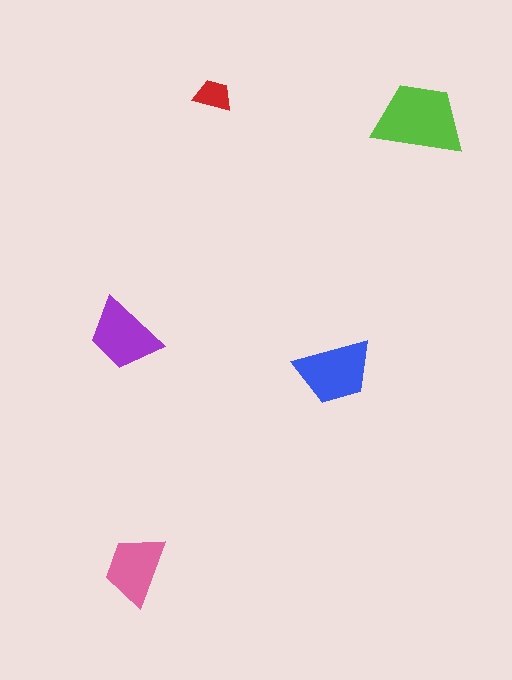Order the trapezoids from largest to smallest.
the lime one, the blue one, the purple one, the pink one, the red one.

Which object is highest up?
The red trapezoid is topmost.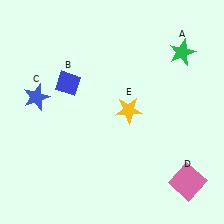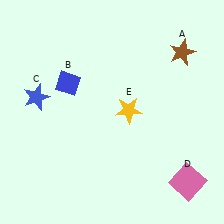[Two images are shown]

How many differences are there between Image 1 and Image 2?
There is 1 difference between the two images.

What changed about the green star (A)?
In Image 1, A is green. In Image 2, it changed to brown.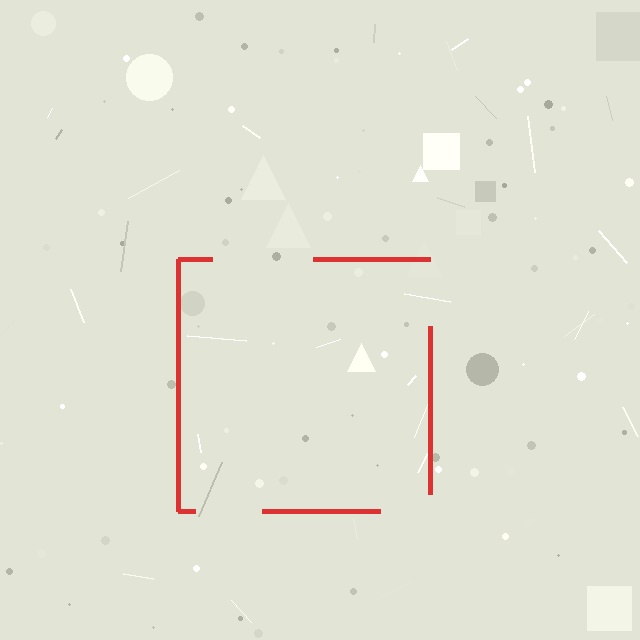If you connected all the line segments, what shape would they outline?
They would outline a square.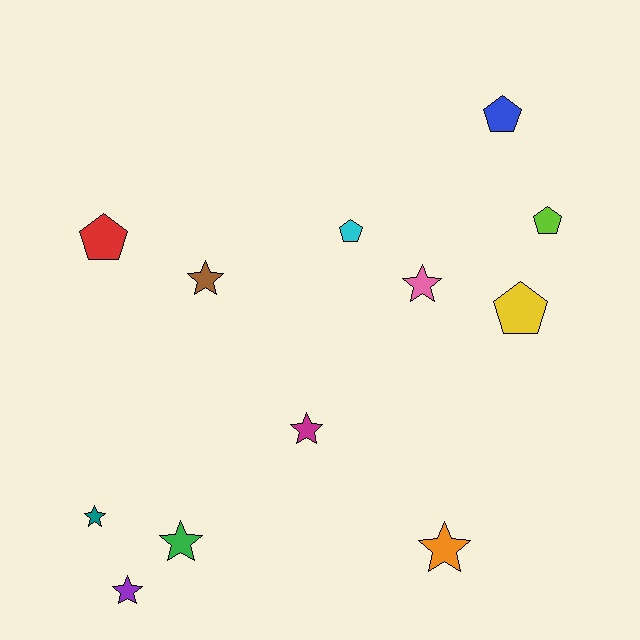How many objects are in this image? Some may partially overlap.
There are 12 objects.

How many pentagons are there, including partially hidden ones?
There are 5 pentagons.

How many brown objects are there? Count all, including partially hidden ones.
There is 1 brown object.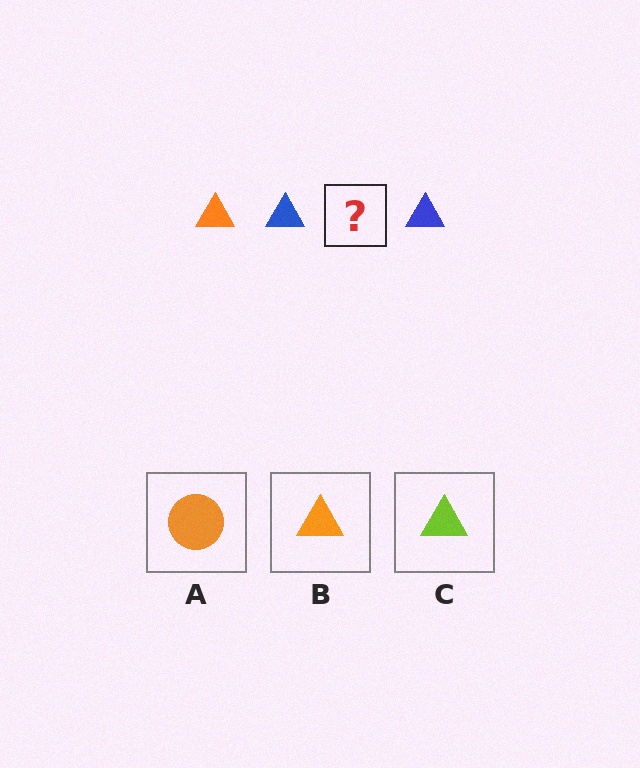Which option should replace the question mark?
Option B.